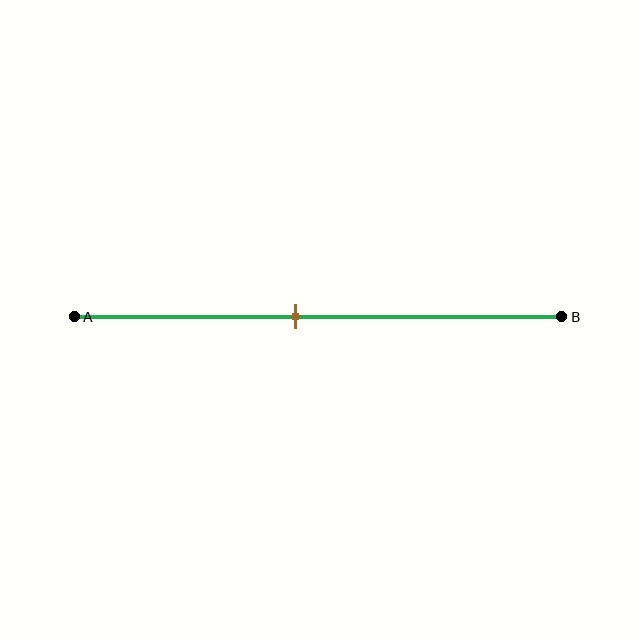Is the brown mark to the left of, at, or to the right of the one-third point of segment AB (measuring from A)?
The brown mark is to the right of the one-third point of segment AB.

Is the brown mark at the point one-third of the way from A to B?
No, the mark is at about 45% from A, not at the 33% one-third point.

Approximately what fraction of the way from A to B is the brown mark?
The brown mark is approximately 45% of the way from A to B.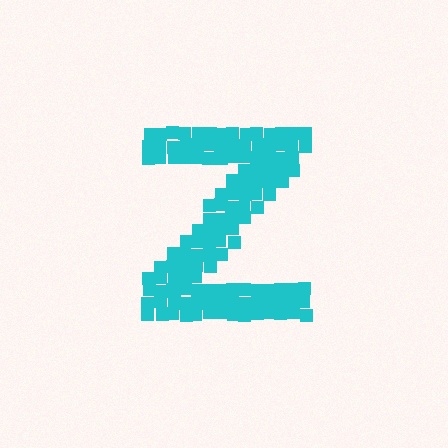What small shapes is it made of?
It is made of small squares.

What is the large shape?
The large shape is the letter Z.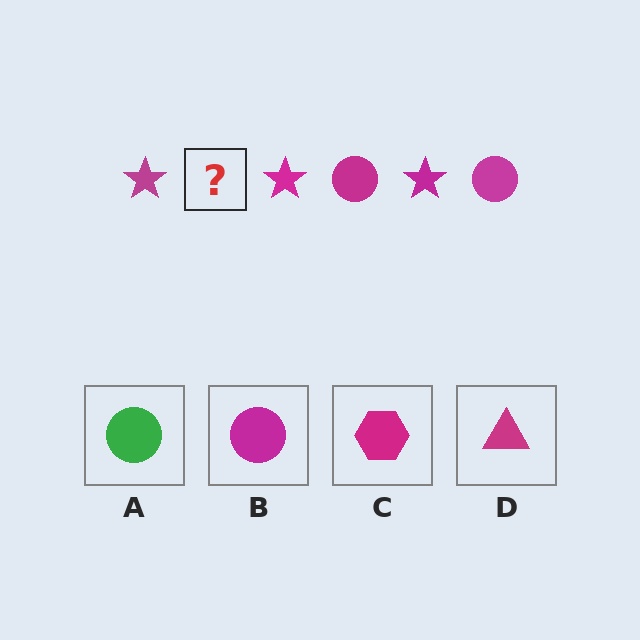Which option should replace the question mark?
Option B.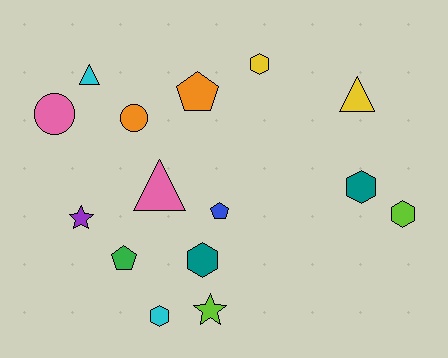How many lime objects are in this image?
There are 2 lime objects.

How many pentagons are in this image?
There are 3 pentagons.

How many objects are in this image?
There are 15 objects.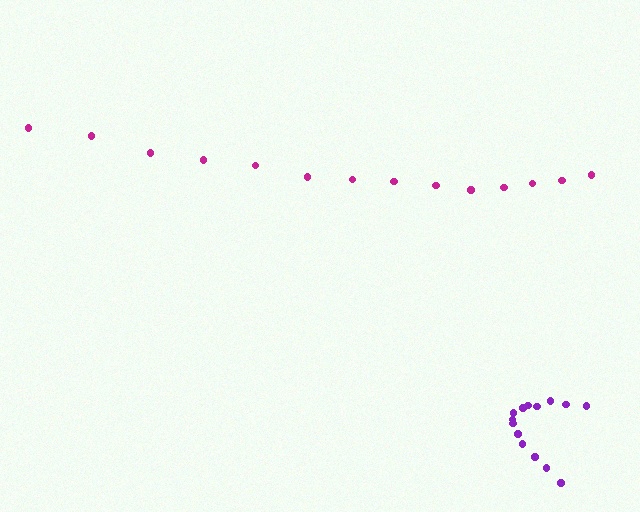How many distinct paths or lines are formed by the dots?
There are 2 distinct paths.